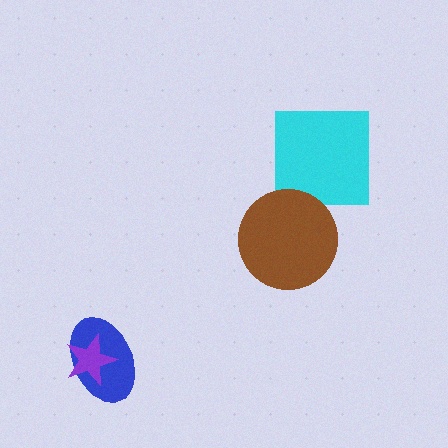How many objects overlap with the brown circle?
0 objects overlap with the brown circle.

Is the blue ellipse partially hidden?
Yes, it is partially covered by another shape.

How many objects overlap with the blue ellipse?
1 object overlaps with the blue ellipse.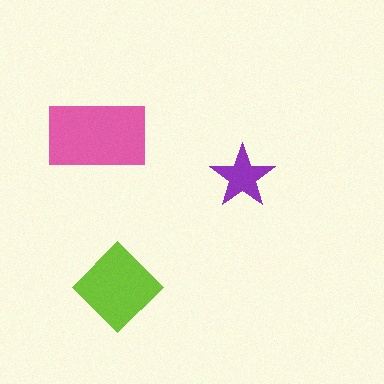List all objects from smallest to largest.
The purple star, the lime diamond, the pink rectangle.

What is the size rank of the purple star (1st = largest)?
3rd.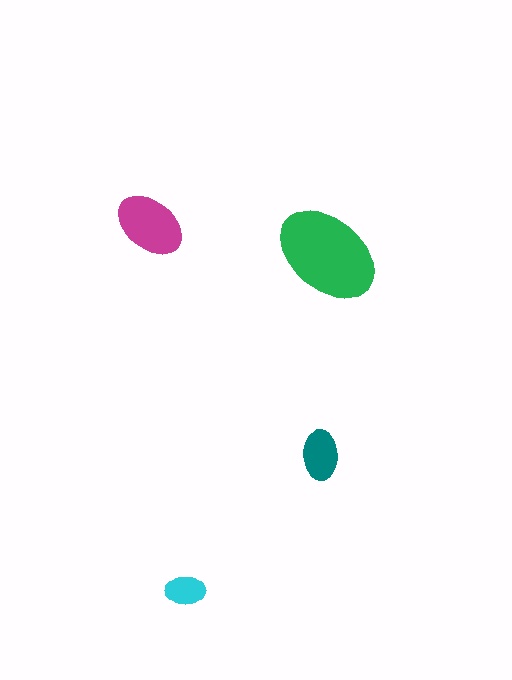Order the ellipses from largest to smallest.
the green one, the magenta one, the teal one, the cyan one.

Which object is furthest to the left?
The magenta ellipse is leftmost.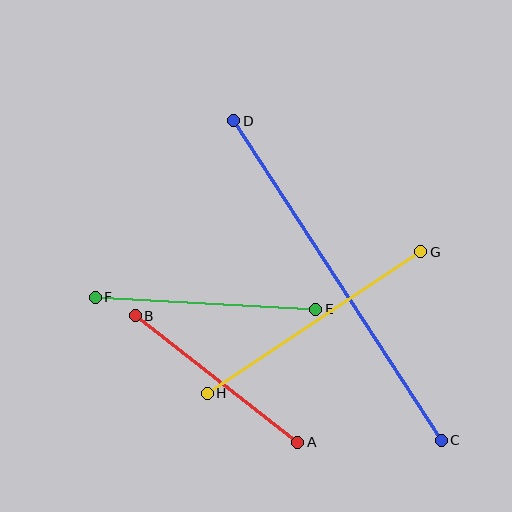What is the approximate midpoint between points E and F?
The midpoint is at approximately (205, 303) pixels.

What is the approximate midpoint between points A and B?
The midpoint is at approximately (216, 379) pixels.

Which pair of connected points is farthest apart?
Points C and D are farthest apart.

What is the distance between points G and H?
The distance is approximately 256 pixels.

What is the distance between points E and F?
The distance is approximately 221 pixels.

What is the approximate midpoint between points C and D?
The midpoint is at approximately (338, 281) pixels.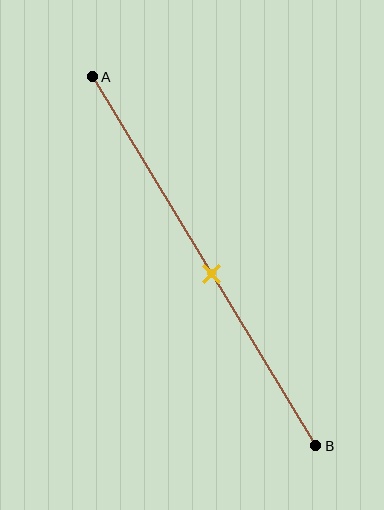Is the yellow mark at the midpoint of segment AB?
No, the mark is at about 55% from A, not at the 50% midpoint.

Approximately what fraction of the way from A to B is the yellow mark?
The yellow mark is approximately 55% of the way from A to B.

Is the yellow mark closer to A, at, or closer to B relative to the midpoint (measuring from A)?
The yellow mark is closer to point B than the midpoint of segment AB.